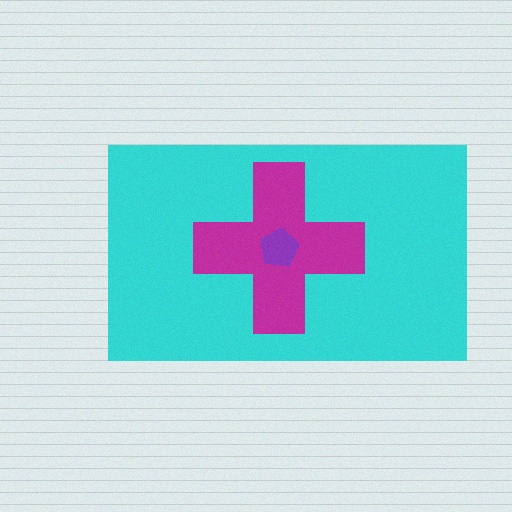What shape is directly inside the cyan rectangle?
The magenta cross.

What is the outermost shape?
The cyan rectangle.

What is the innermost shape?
The purple pentagon.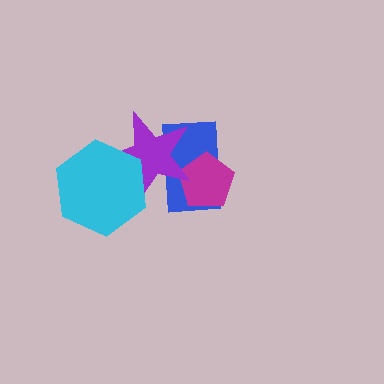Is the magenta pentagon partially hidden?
Yes, it is partially covered by another shape.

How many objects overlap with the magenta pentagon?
2 objects overlap with the magenta pentagon.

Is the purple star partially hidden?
Yes, it is partially covered by another shape.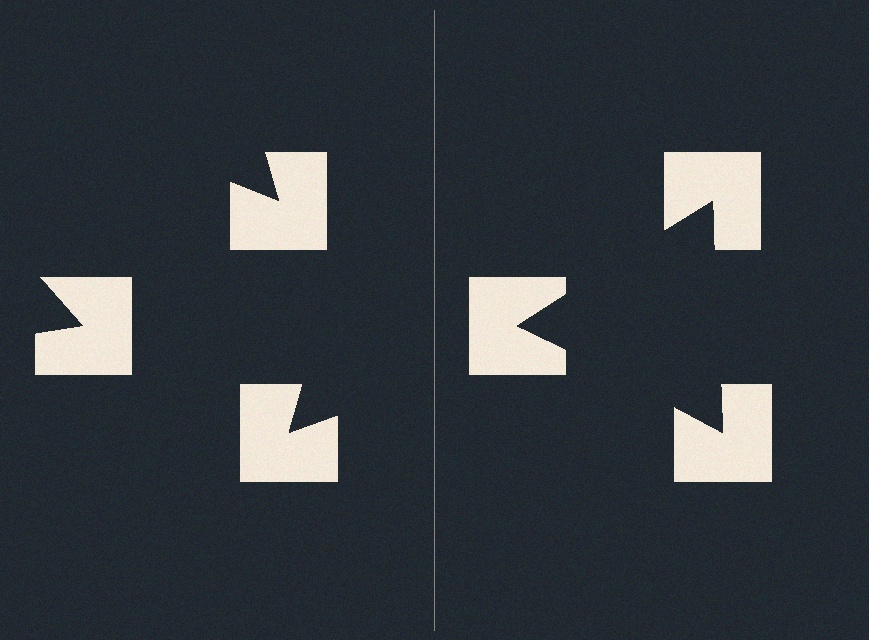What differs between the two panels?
The notched squares are positioned identically on both sides; only the wedge orientations differ. On the right they align to a triangle; on the left they are misaligned.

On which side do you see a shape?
An illusory triangle appears on the right side. On the left side the wedge cuts are rotated, so no coherent shape forms.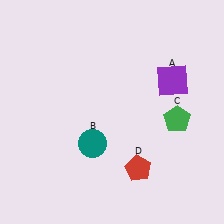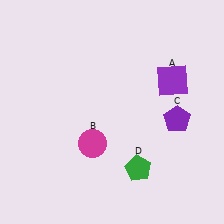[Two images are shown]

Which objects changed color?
B changed from teal to magenta. C changed from green to purple. D changed from red to green.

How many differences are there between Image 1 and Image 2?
There are 3 differences between the two images.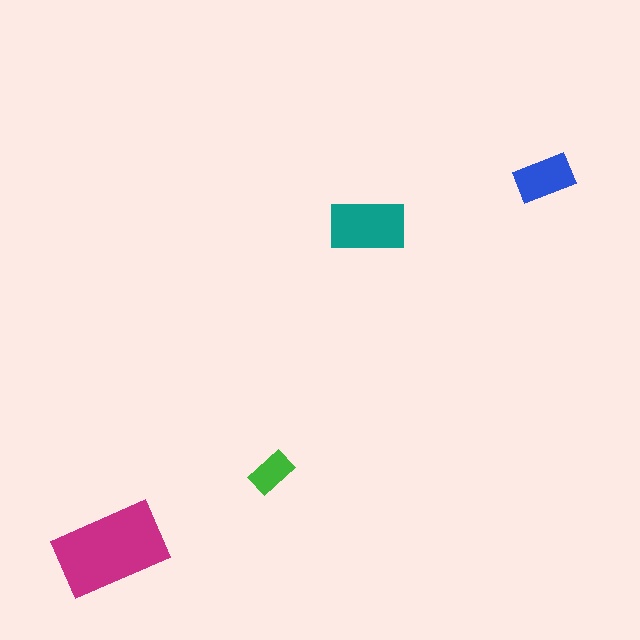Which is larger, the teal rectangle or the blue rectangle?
The teal one.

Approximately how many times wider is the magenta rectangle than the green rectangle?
About 2.5 times wider.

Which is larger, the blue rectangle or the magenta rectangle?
The magenta one.